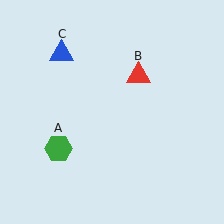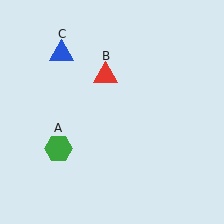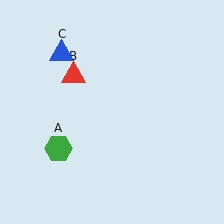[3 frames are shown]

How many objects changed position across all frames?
1 object changed position: red triangle (object B).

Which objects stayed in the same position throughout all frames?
Green hexagon (object A) and blue triangle (object C) remained stationary.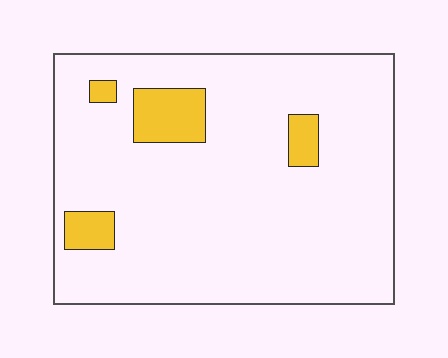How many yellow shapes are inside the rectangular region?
4.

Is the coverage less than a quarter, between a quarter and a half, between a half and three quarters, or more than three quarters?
Less than a quarter.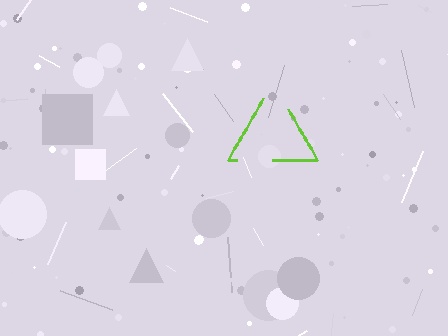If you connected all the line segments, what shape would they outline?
They would outline a triangle.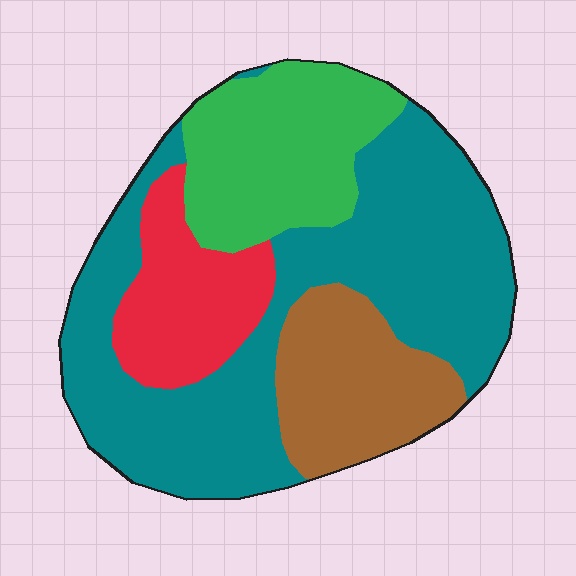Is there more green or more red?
Green.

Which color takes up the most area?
Teal, at roughly 50%.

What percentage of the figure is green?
Green takes up about one fifth (1/5) of the figure.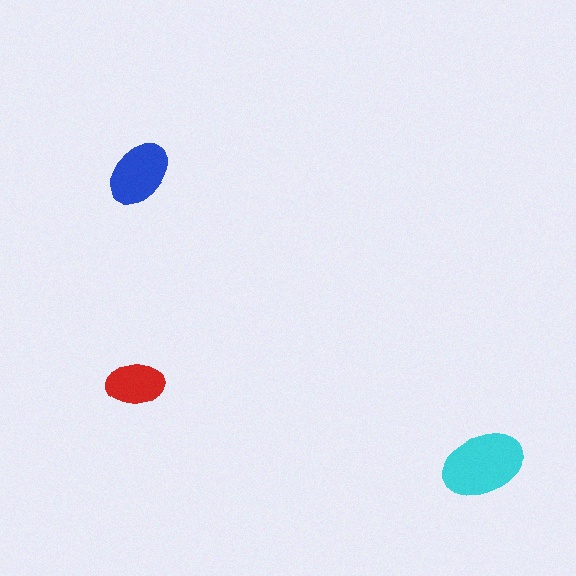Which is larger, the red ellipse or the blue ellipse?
The blue one.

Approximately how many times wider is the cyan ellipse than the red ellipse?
About 1.5 times wider.